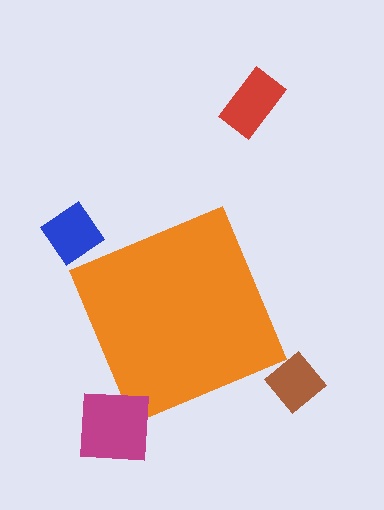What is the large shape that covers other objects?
An orange square.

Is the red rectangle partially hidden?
No, the red rectangle is fully visible.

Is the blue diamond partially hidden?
No, the blue diamond is fully visible.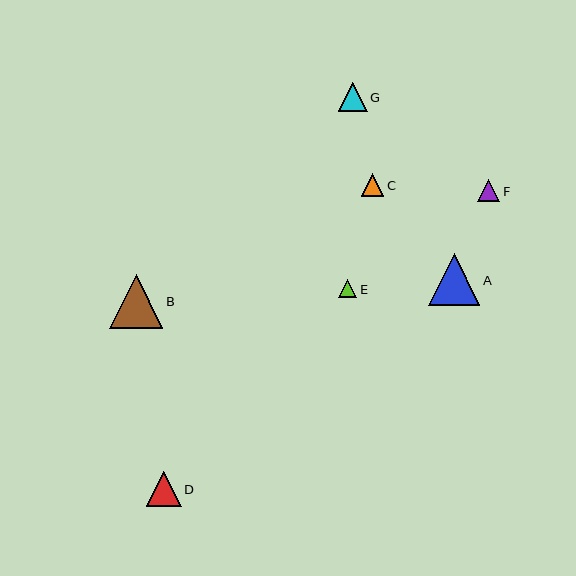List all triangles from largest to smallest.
From largest to smallest: B, A, D, G, C, F, E.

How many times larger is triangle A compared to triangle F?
Triangle A is approximately 2.3 times the size of triangle F.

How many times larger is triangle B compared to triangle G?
Triangle B is approximately 1.8 times the size of triangle G.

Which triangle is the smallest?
Triangle E is the smallest with a size of approximately 18 pixels.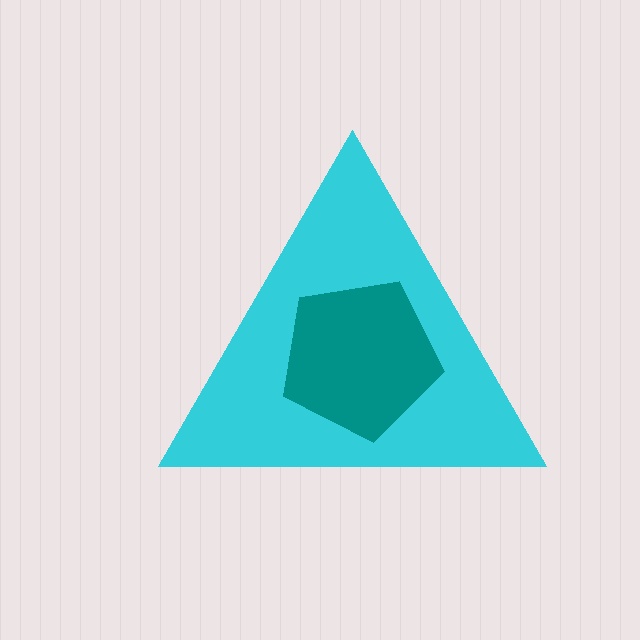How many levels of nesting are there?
2.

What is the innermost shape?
The teal pentagon.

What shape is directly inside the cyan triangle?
The teal pentagon.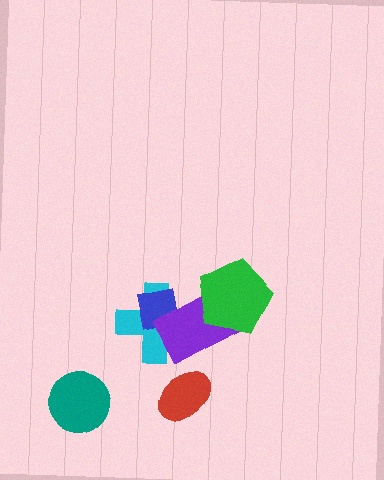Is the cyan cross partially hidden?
Yes, it is partially covered by another shape.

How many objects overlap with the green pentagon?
1 object overlaps with the green pentagon.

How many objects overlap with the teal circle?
0 objects overlap with the teal circle.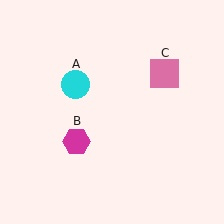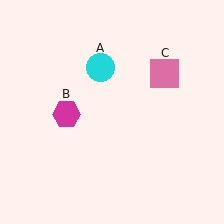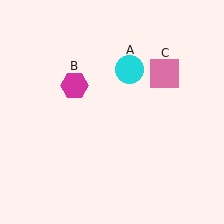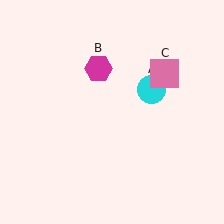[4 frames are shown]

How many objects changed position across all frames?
2 objects changed position: cyan circle (object A), magenta hexagon (object B).